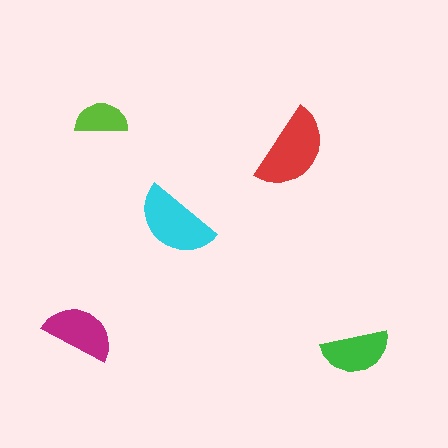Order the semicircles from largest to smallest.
the red one, the cyan one, the magenta one, the green one, the lime one.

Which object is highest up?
The lime semicircle is topmost.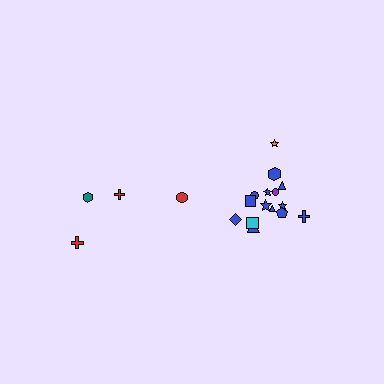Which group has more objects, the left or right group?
The right group.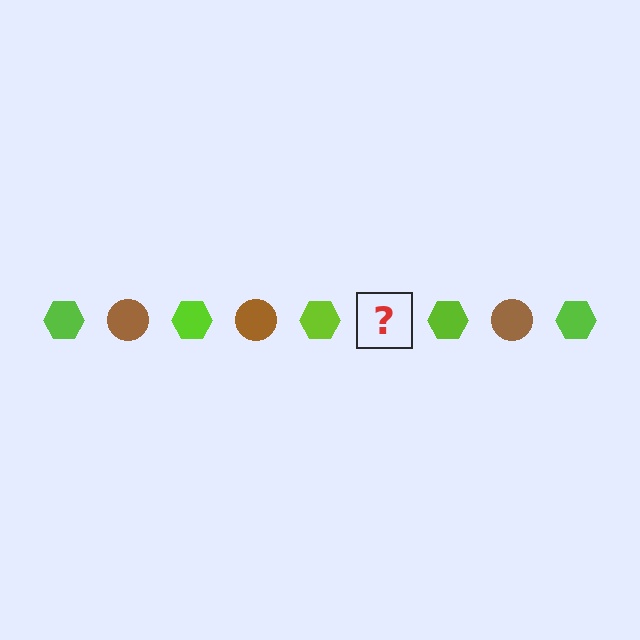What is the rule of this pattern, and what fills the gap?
The rule is that the pattern alternates between lime hexagon and brown circle. The gap should be filled with a brown circle.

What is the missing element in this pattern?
The missing element is a brown circle.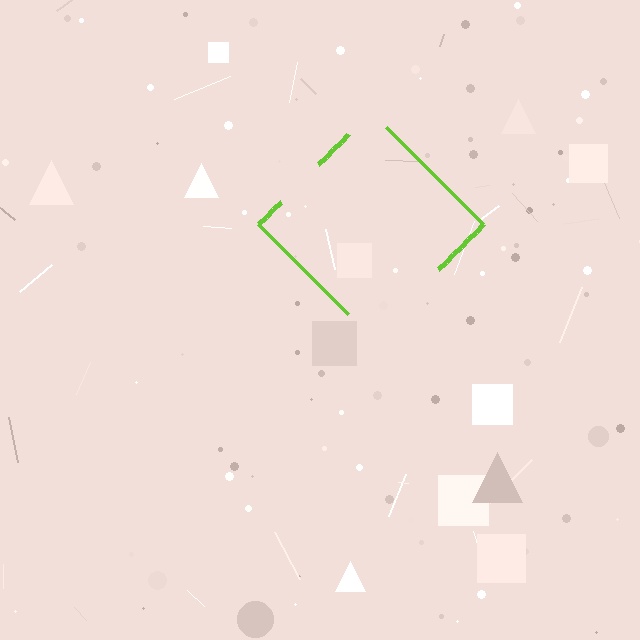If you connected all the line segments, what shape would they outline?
They would outline a diamond.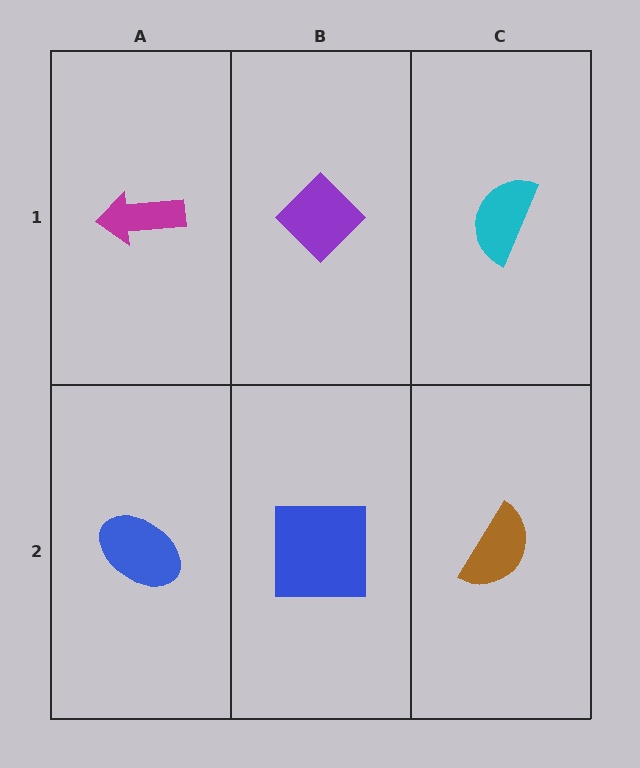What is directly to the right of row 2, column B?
A brown semicircle.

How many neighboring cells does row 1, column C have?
2.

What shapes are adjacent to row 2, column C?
A cyan semicircle (row 1, column C), a blue square (row 2, column B).